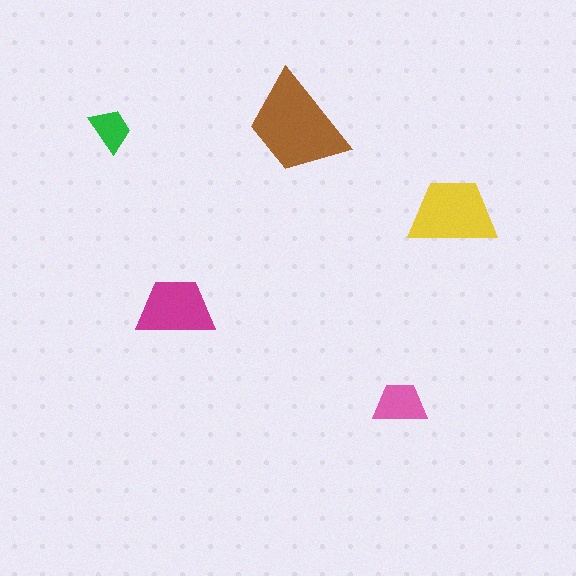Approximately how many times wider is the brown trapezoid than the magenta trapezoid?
About 1.5 times wider.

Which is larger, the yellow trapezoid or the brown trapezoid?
The brown one.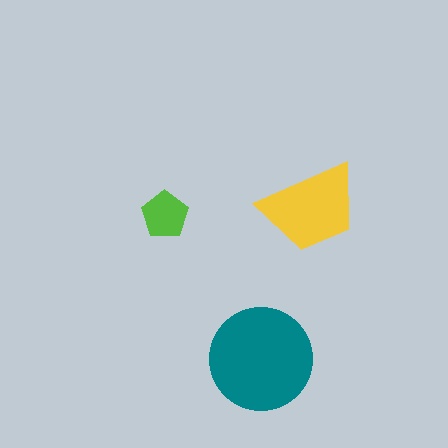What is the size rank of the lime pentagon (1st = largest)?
3rd.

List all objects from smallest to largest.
The lime pentagon, the yellow trapezoid, the teal circle.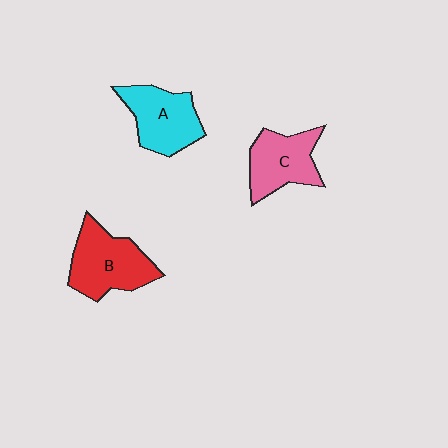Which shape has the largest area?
Shape B (red).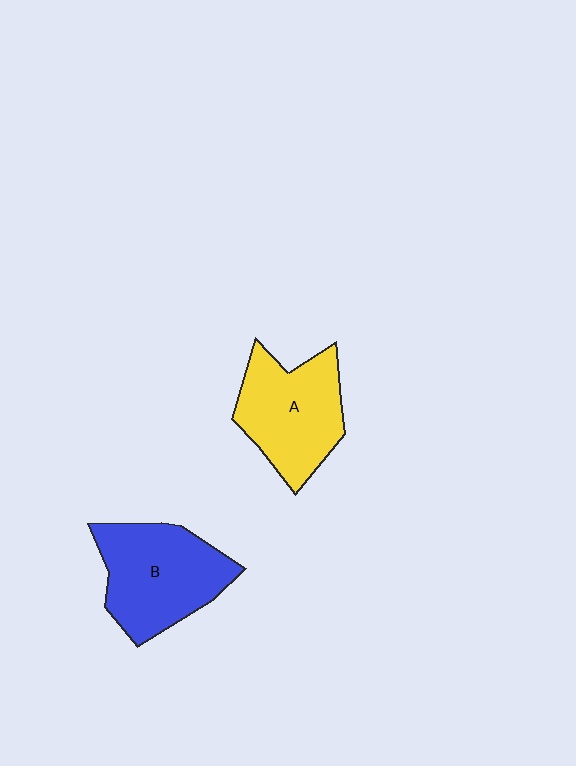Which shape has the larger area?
Shape B (blue).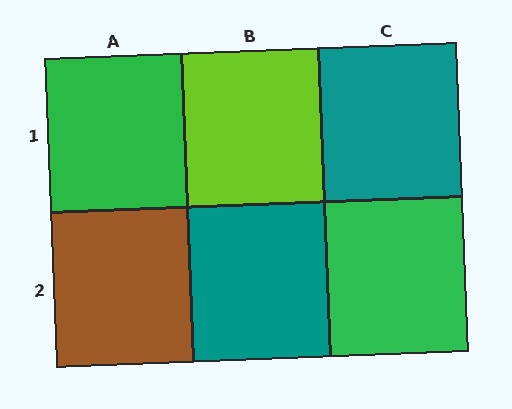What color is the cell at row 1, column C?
Teal.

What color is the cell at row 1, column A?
Green.